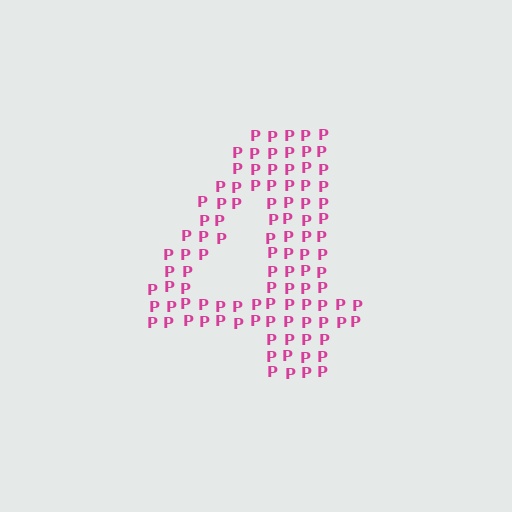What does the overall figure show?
The overall figure shows the digit 4.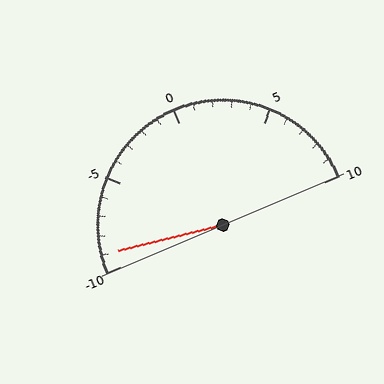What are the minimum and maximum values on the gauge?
The gauge ranges from -10 to 10.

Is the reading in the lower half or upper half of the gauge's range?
The reading is in the lower half of the range (-10 to 10).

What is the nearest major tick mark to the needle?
The nearest major tick mark is -10.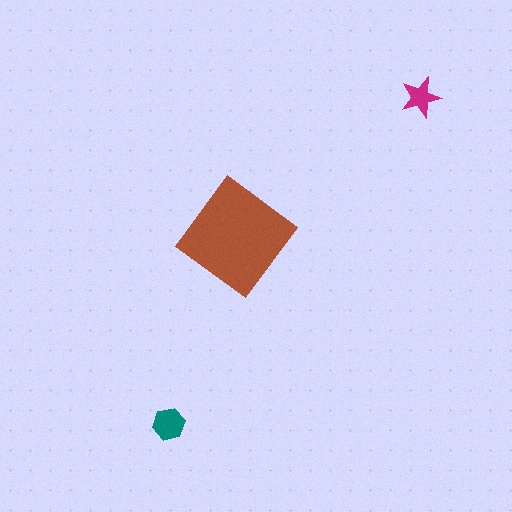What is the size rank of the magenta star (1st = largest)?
3rd.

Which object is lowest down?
The teal hexagon is bottommost.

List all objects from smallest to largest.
The magenta star, the teal hexagon, the brown diamond.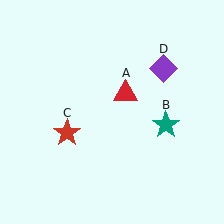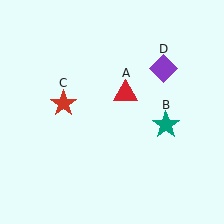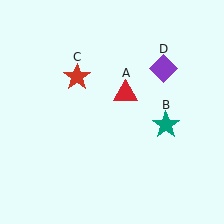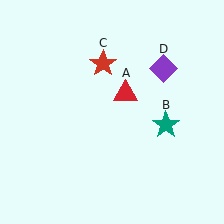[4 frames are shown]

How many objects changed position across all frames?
1 object changed position: red star (object C).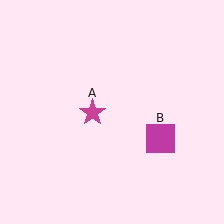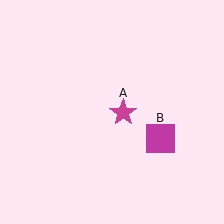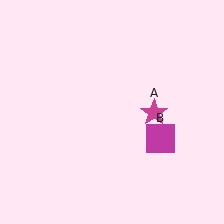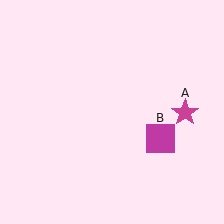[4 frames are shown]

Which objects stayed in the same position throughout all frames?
Magenta square (object B) remained stationary.